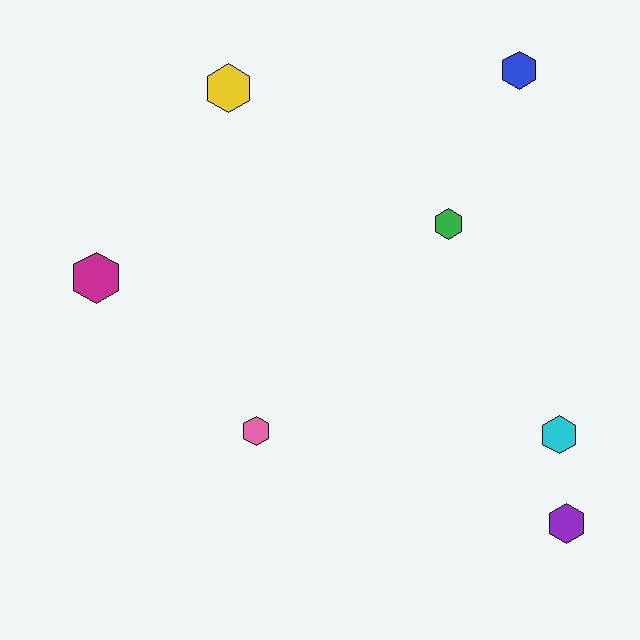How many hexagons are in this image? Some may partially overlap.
There are 7 hexagons.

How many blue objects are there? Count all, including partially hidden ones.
There is 1 blue object.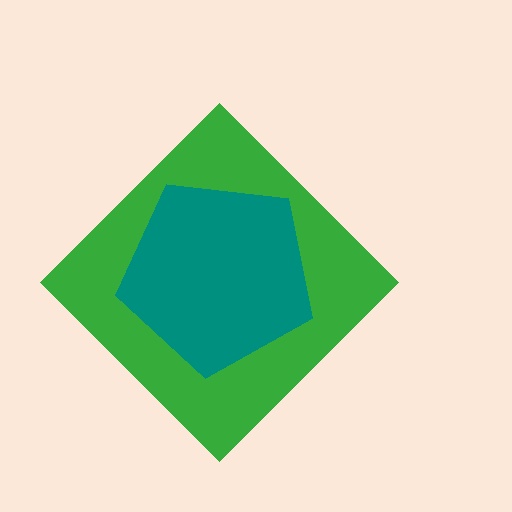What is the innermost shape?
The teal pentagon.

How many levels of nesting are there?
2.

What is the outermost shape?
The green diamond.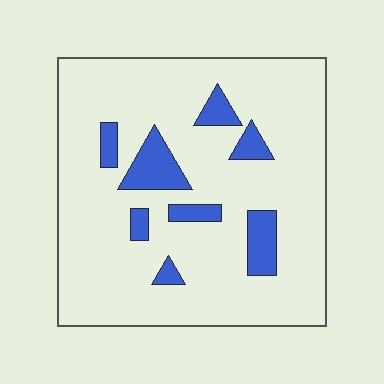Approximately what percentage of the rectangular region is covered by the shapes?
Approximately 15%.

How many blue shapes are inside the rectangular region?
8.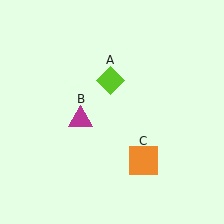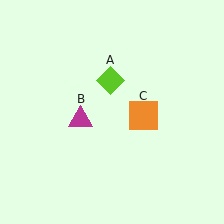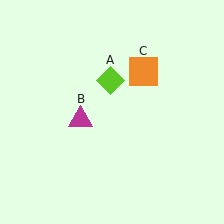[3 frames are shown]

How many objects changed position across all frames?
1 object changed position: orange square (object C).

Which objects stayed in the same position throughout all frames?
Lime diamond (object A) and magenta triangle (object B) remained stationary.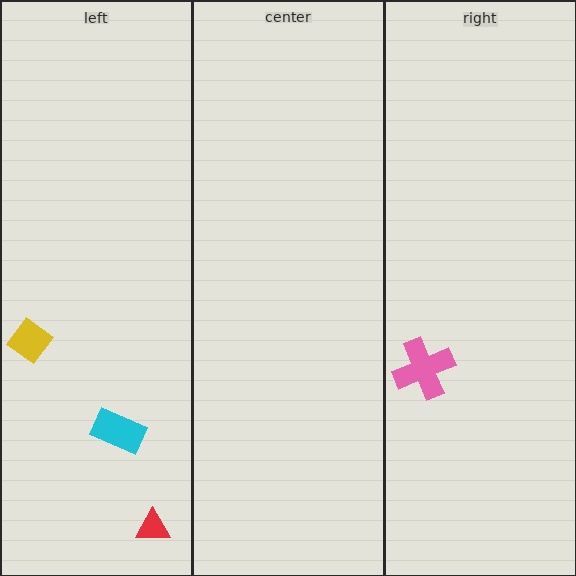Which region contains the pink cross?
The right region.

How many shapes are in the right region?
1.